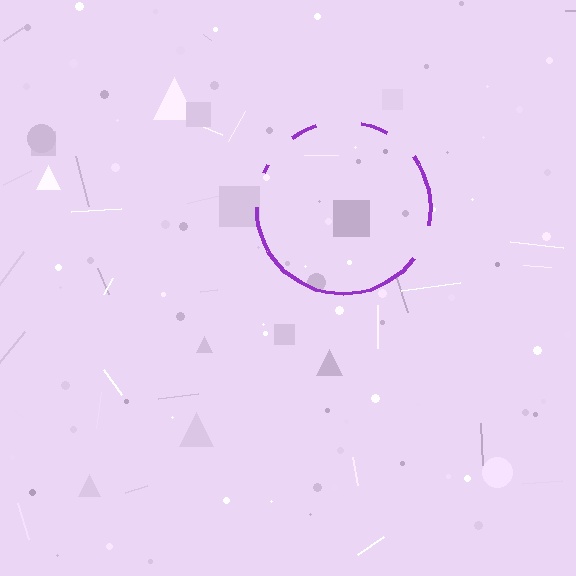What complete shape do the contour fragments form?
The contour fragments form a circle.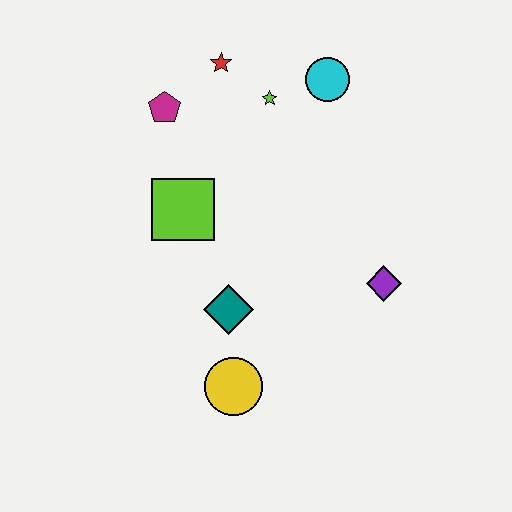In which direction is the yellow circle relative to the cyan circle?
The yellow circle is below the cyan circle.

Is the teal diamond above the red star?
No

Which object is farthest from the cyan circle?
The yellow circle is farthest from the cyan circle.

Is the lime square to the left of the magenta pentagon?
No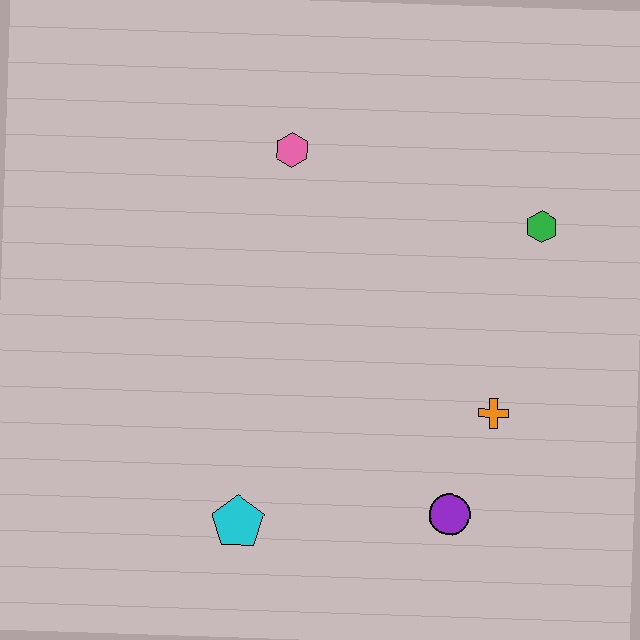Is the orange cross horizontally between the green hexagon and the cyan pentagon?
Yes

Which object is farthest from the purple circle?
The pink hexagon is farthest from the purple circle.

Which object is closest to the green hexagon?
The orange cross is closest to the green hexagon.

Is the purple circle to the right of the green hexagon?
No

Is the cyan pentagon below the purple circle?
Yes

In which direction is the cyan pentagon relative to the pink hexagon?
The cyan pentagon is below the pink hexagon.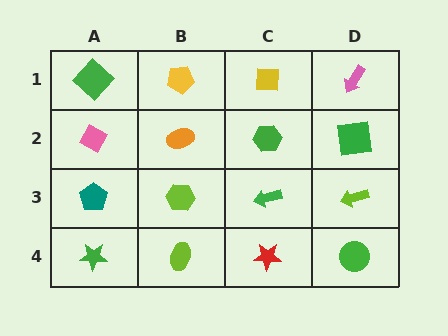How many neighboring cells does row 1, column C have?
3.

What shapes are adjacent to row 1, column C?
A green hexagon (row 2, column C), a yellow pentagon (row 1, column B), a pink arrow (row 1, column D).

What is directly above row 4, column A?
A teal pentagon.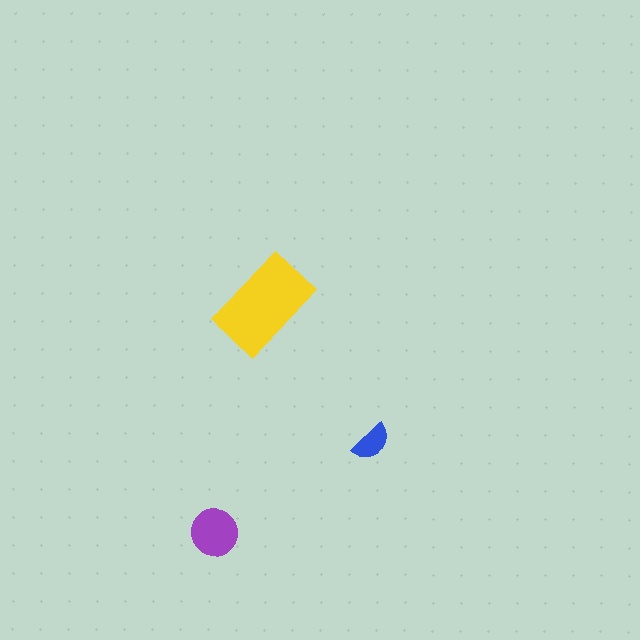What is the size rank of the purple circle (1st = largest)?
2nd.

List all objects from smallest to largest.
The blue semicircle, the purple circle, the yellow rectangle.